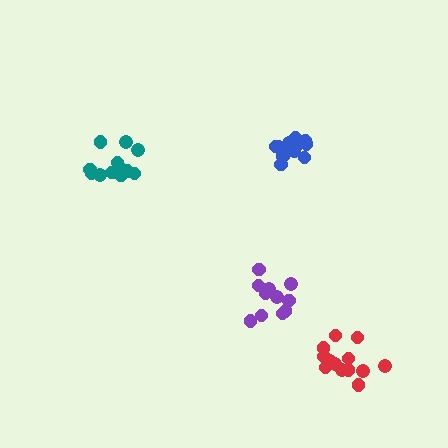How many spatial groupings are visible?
There are 4 spatial groupings.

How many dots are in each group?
Group 1: 15 dots, Group 2: 11 dots, Group 3: 12 dots, Group 4: 14 dots (52 total).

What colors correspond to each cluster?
The clusters are colored: blue, purple, teal, red.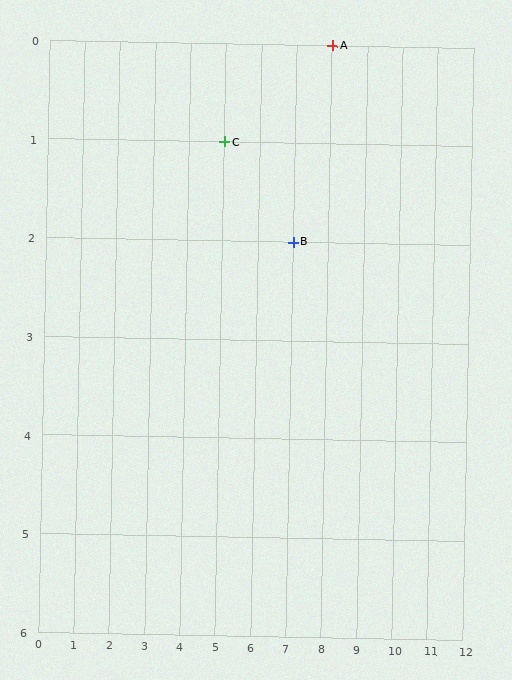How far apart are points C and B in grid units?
Points C and B are 2 columns and 1 row apart (about 2.2 grid units diagonally).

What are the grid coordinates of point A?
Point A is at grid coordinates (8, 0).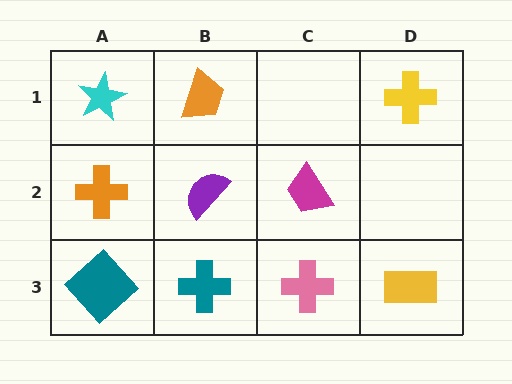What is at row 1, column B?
An orange trapezoid.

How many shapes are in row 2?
3 shapes.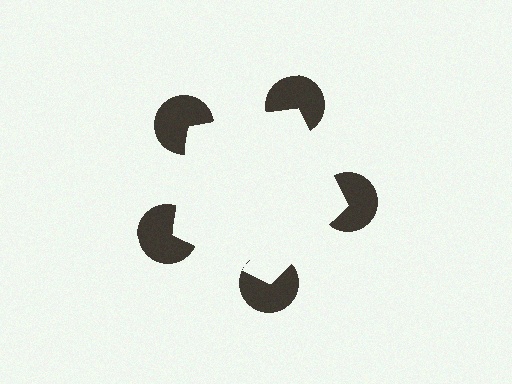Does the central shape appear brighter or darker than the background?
It typically appears slightly brighter than the background, even though no actual brightness change is drawn.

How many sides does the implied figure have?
5 sides.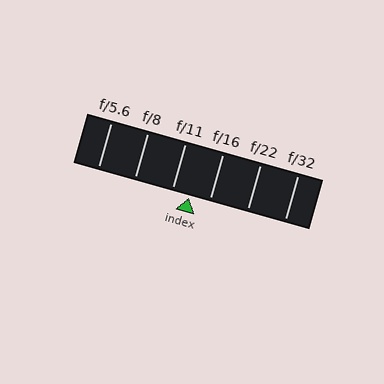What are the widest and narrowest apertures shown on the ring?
The widest aperture shown is f/5.6 and the narrowest is f/32.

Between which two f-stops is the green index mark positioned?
The index mark is between f/11 and f/16.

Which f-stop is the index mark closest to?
The index mark is closest to f/11.